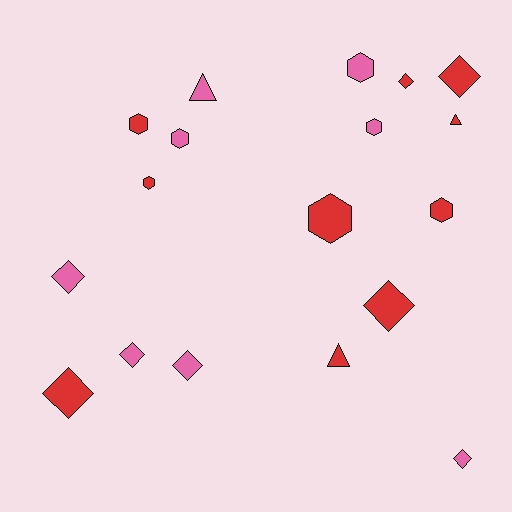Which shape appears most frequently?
Diamond, with 8 objects.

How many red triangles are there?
There are 2 red triangles.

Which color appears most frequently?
Red, with 10 objects.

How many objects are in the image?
There are 18 objects.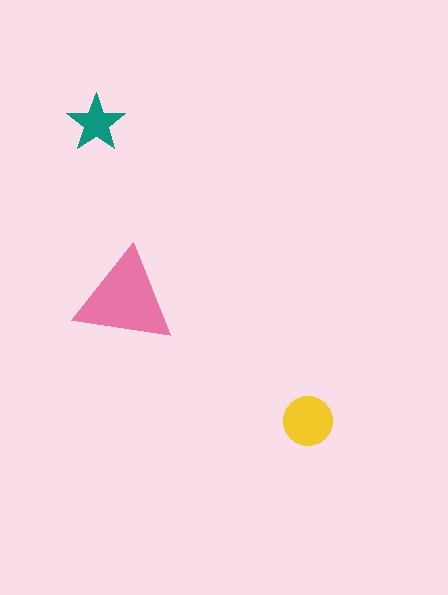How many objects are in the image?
There are 3 objects in the image.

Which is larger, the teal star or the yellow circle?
The yellow circle.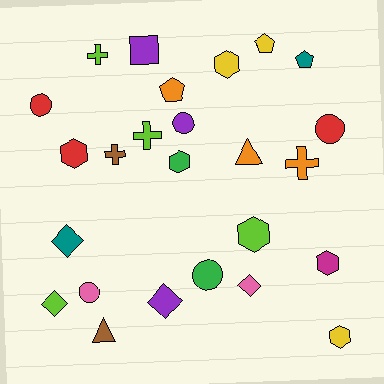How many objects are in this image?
There are 25 objects.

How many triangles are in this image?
There are 2 triangles.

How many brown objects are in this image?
There are 2 brown objects.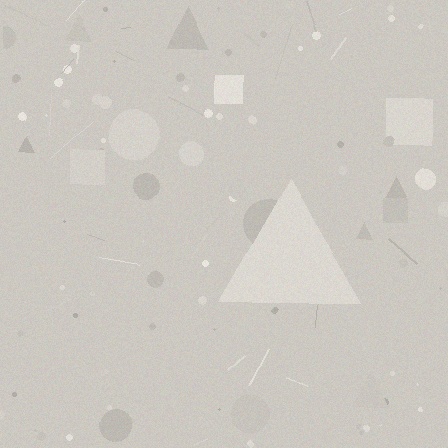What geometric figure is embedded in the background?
A triangle is embedded in the background.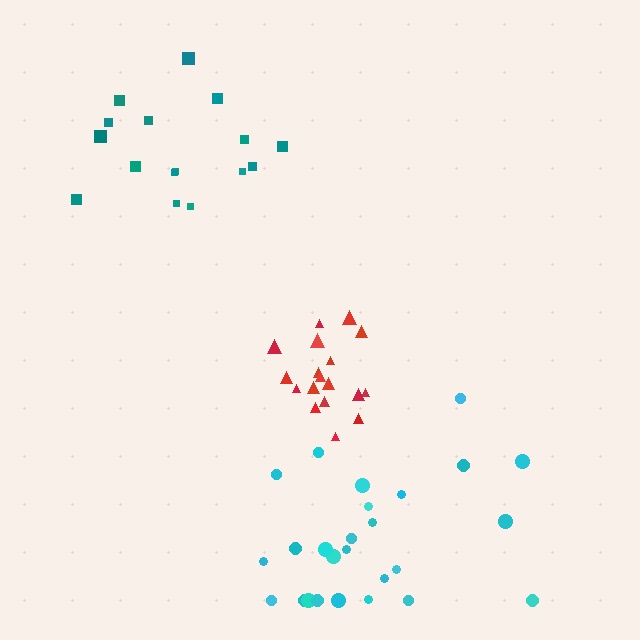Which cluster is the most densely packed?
Red.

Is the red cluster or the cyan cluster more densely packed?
Red.